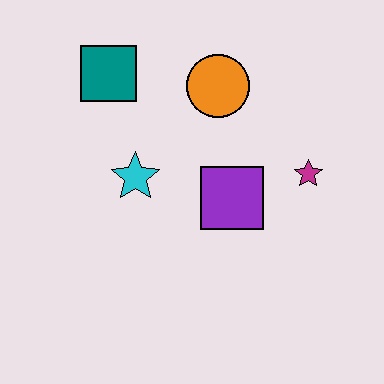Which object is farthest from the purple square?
The teal square is farthest from the purple square.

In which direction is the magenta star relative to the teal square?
The magenta star is to the right of the teal square.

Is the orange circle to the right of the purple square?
No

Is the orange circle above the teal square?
No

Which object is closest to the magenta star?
The purple square is closest to the magenta star.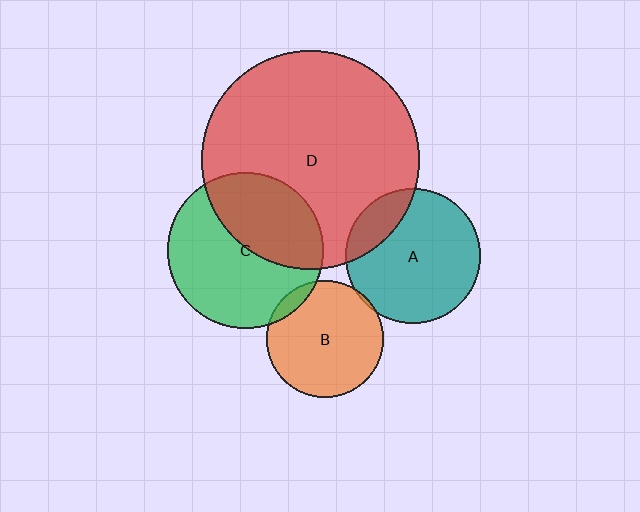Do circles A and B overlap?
Yes.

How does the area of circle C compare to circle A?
Approximately 1.3 times.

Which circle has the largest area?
Circle D (red).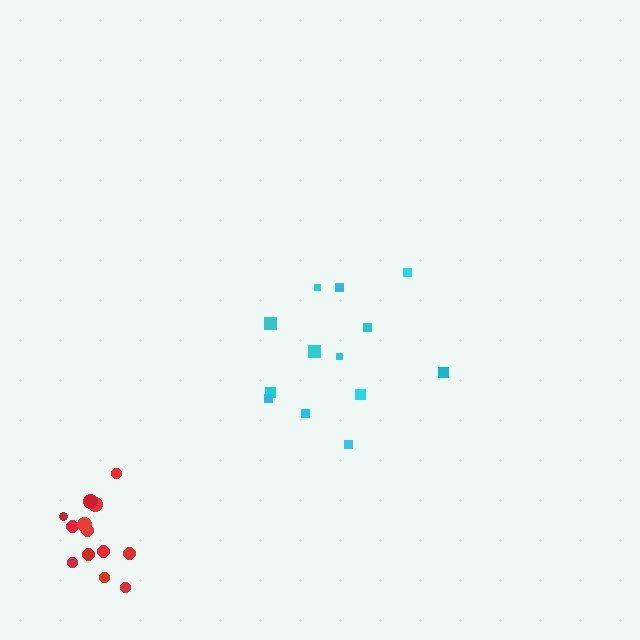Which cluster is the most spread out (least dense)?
Cyan.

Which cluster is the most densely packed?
Red.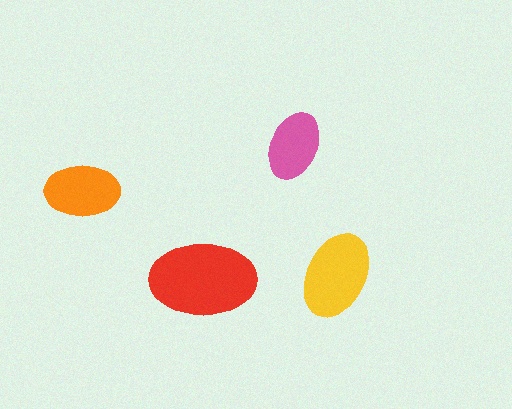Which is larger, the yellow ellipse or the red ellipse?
The red one.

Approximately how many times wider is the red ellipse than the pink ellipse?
About 1.5 times wider.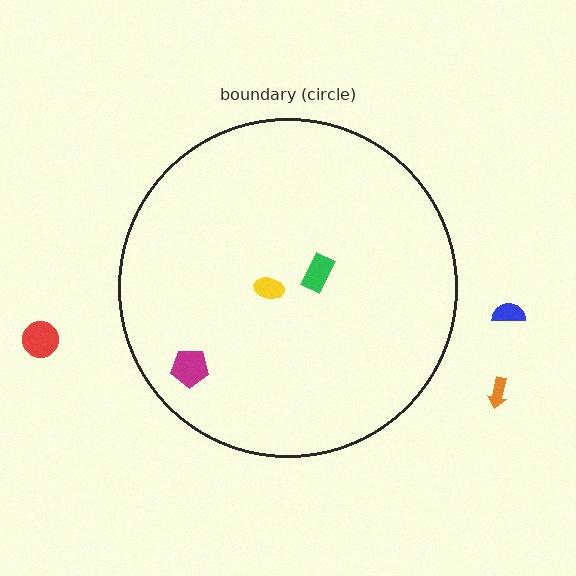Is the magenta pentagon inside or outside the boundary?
Inside.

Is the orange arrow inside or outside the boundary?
Outside.